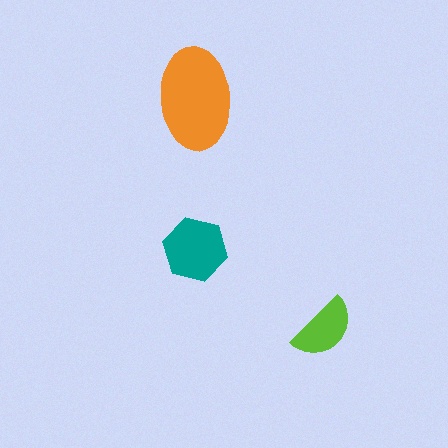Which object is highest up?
The orange ellipse is topmost.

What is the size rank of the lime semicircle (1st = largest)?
3rd.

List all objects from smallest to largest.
The lime semicircle, the teal hexagon, the orange ellipse.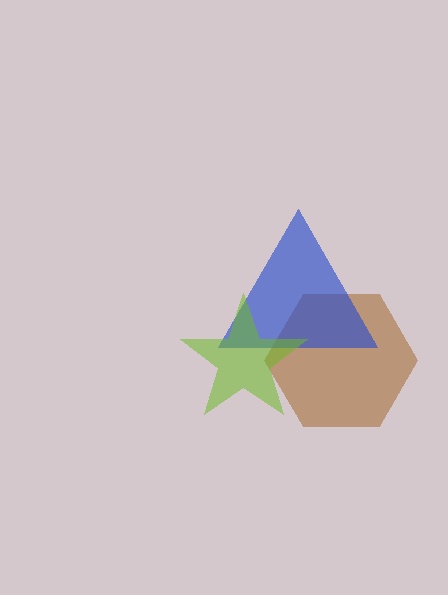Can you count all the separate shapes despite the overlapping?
Yes, there are 3 separate shapes.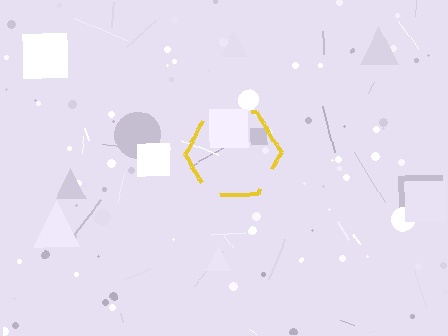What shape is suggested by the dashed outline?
The dashed outline suggests a hexagon.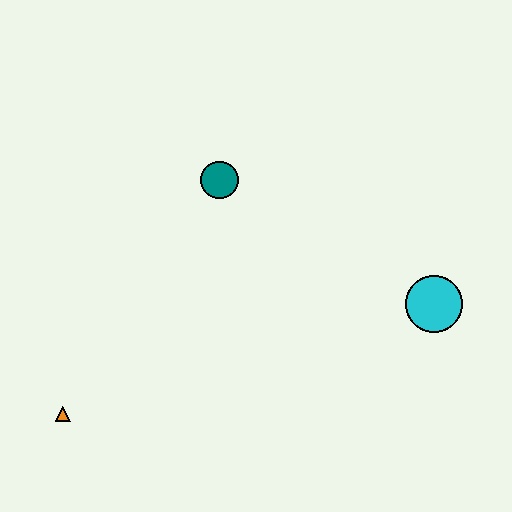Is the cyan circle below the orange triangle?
No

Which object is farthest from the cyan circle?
The orange triangle is farthest from the cyan circle.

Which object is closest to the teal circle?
The cyan circle is closest to the teal circle.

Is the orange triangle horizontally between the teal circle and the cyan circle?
No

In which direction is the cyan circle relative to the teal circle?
The cyan circle is to the right of the teal circle.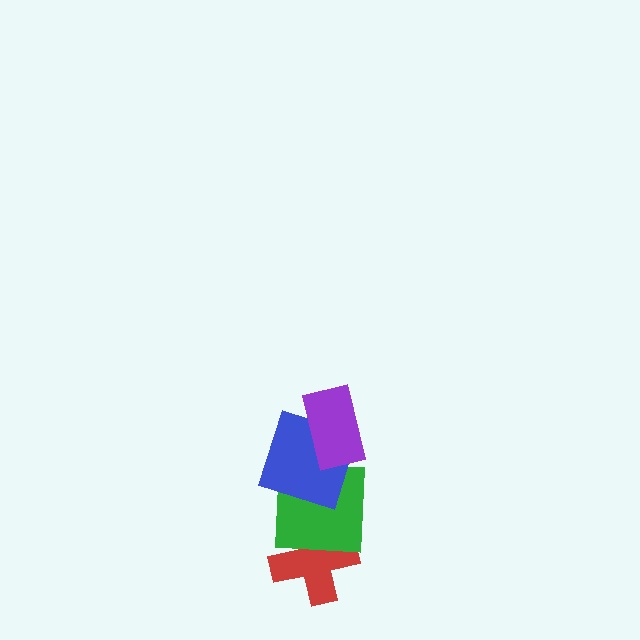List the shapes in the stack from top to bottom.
From top to bottom: the purple rectangle, the blue square, the green square, the red cross.